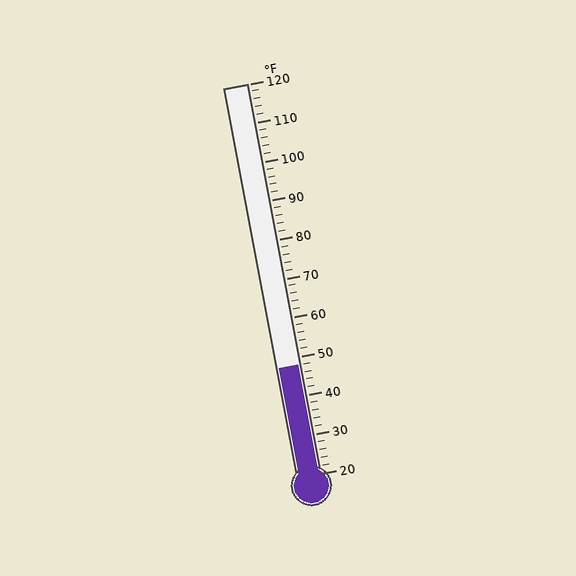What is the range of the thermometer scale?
The thermometer scale ranges from 20°F to 120°F.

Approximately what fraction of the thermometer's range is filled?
The thermometer is filled to approximately 30% of its range.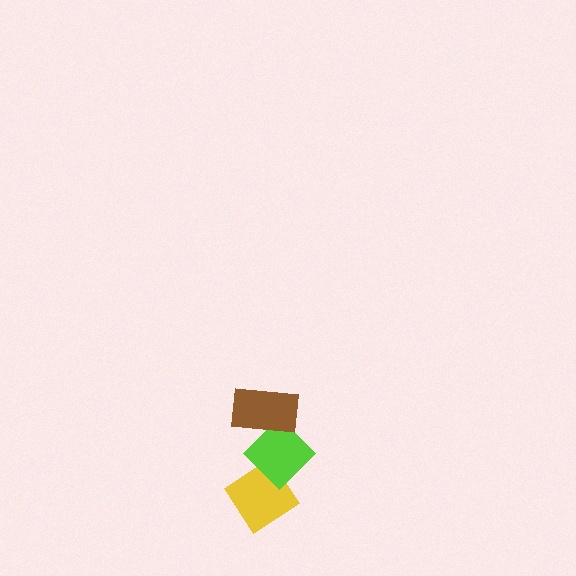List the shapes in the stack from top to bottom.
From top to bottom: the brown rectangle, the lime diamond, the yellow diamond.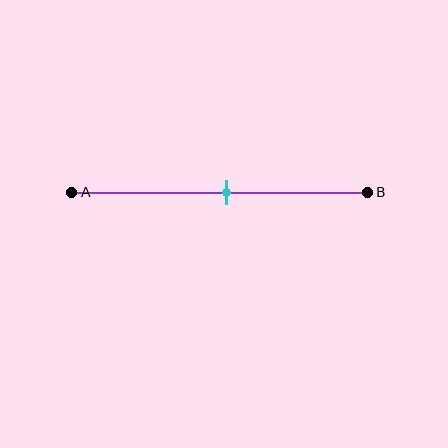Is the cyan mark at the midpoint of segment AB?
Yes, the mark is approximately at the midpoint.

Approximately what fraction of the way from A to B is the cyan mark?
The cyan mark is approximately 50% of the way from A to B.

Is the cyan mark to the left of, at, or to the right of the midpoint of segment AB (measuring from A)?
The cyan mark is approximately at the midpoint of segment AB.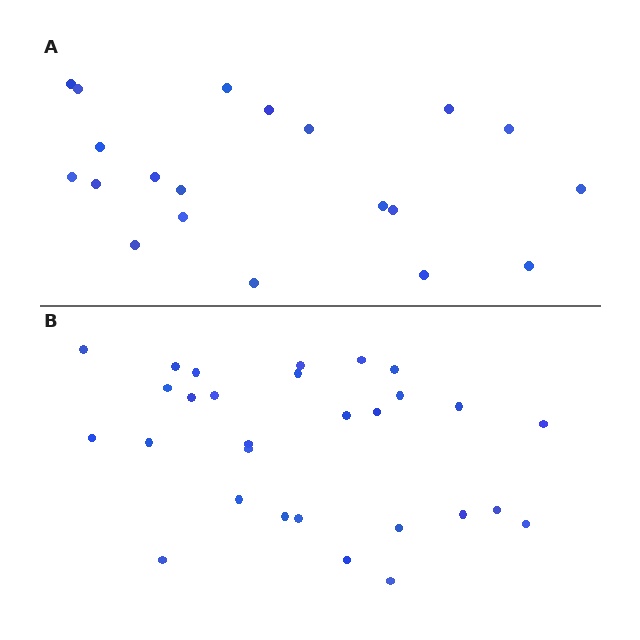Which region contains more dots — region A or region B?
Region B (the bottom region) has more dots.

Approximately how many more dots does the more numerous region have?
Region B has roughly 8 or so more dots than region A.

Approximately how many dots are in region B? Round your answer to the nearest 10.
About 30 dots. (The exact count is 29, which rounds to 30.)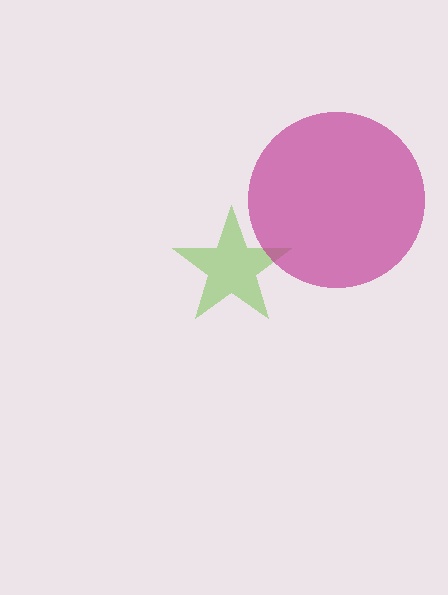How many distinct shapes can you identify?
There are 2 distinct shapes: a lime star, a magenta circle.